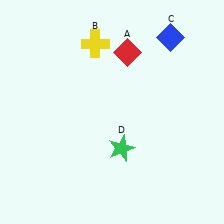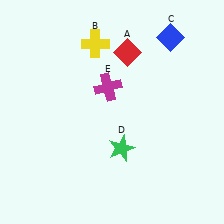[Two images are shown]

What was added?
A magenta cross (E) was added in Image 2.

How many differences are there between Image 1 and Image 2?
There is 1 difference between the two images.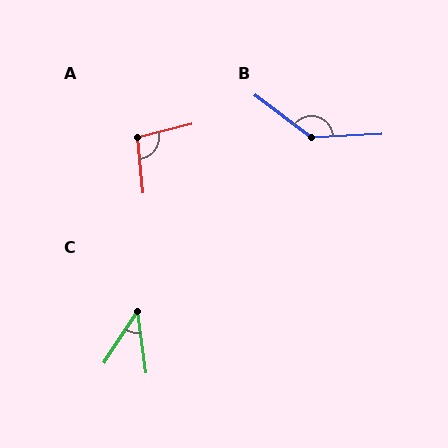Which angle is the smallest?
C, at approximately 41 degrees.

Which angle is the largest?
B, at approximately 140 degrees.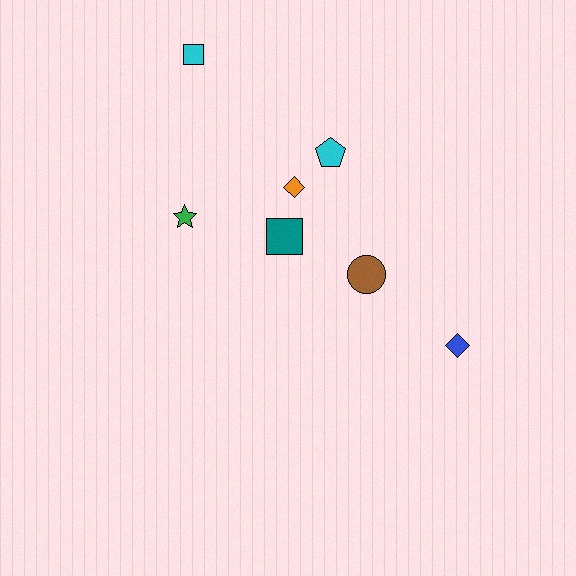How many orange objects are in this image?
There is 1 orange object.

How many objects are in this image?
There are 7 objects.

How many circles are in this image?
There is 1 circle.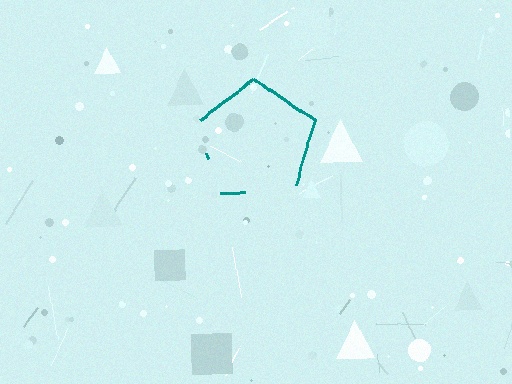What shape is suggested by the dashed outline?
The dashed outline suggests a pentagon.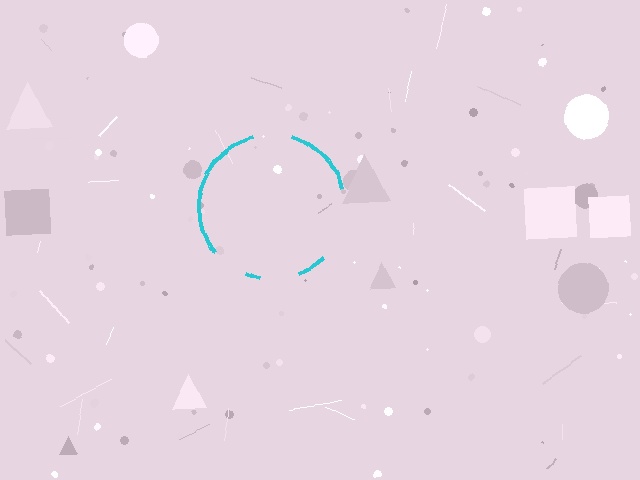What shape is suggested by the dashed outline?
The dashed outline suggests a circle.